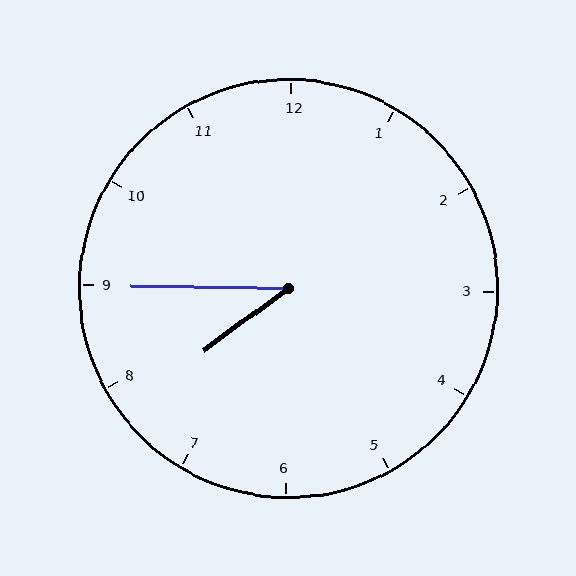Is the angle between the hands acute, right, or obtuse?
It is acute.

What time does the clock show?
7:45.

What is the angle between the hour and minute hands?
Approximately 38 degrees.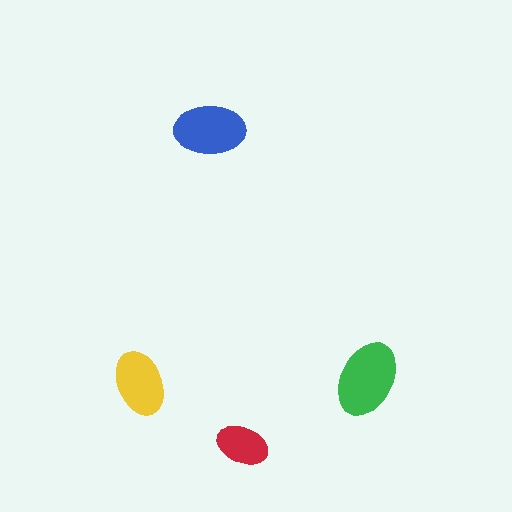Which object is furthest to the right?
The green ellipse is rightmost.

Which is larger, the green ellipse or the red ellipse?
The green one.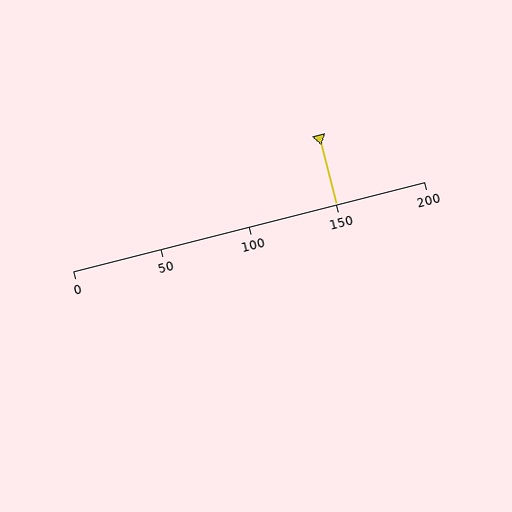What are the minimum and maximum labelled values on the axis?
The axis runs from 0 to 200.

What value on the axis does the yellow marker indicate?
The marker indicates approximately 150.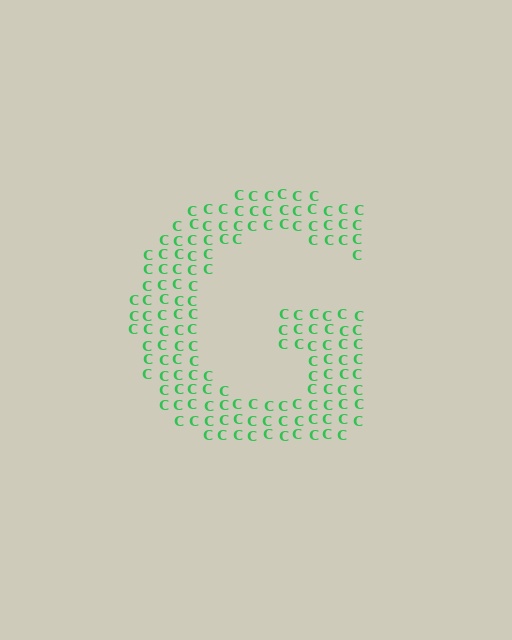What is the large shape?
The large shape is the letter G.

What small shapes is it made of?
It is made of small letter C's.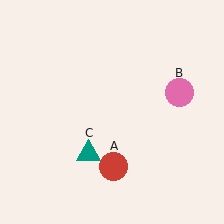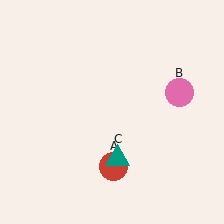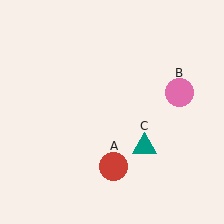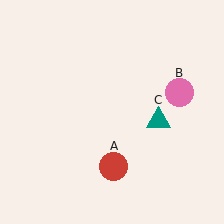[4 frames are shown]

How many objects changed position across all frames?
1 object changed position: teal triangle (object C).